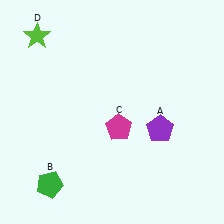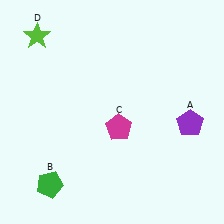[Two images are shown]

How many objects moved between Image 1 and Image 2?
1 object moved between the two images.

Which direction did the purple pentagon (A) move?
The purple pentagon (A) moved right.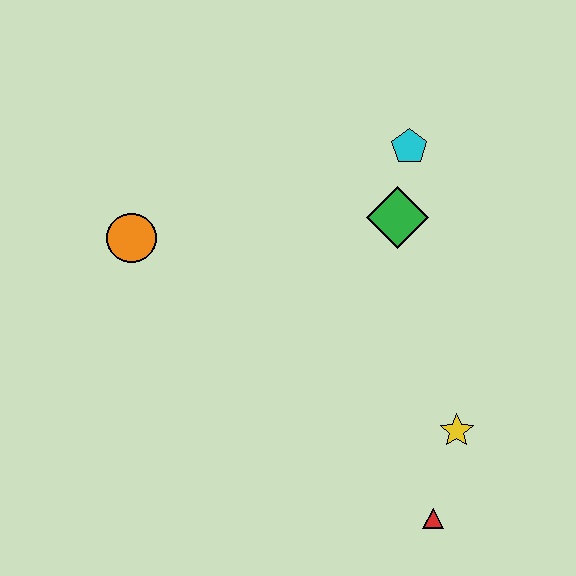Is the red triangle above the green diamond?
No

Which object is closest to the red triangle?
The yellow star is closest to the red triangle.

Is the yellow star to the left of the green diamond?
No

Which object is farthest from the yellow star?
The orange circle is farthest from the yellow star.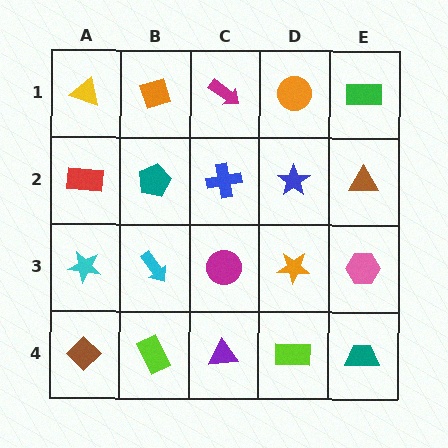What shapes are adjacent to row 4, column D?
An orange star (row 3, column D), a purple triangle (row 4, column C), a teal trapezoid (row 4, column E).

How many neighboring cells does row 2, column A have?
3.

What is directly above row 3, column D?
A blue star.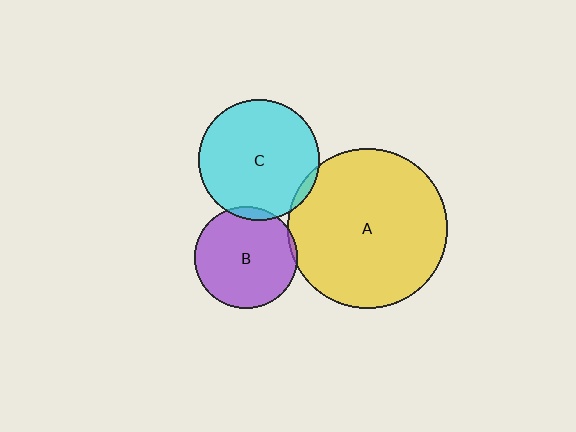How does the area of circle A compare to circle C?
Approximately 1.8 times.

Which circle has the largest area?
Circle A (yellow).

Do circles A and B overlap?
Yes.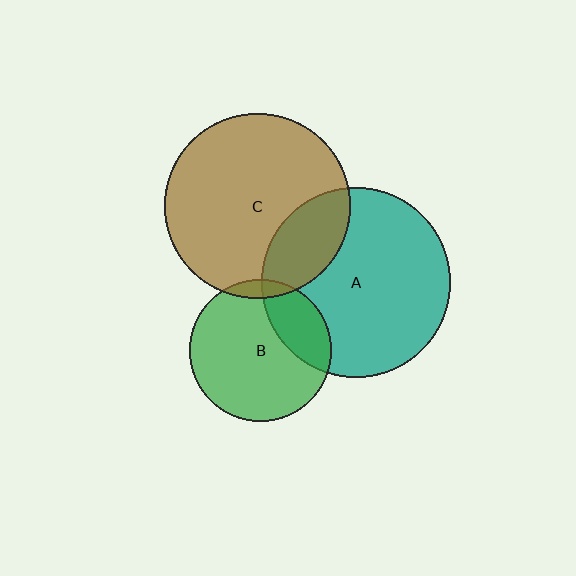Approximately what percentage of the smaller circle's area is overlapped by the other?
Approximately 25%.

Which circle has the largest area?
Circle A (teal).